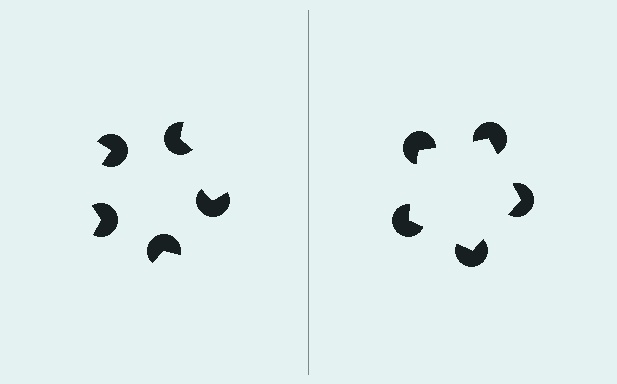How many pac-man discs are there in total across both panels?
10 — 5 on each side.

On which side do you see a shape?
An illusory pentagon appears on the right side. On the left side the wedge cuts are rotated, so no coherent shape forms.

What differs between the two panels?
The pac-man discs are positioned identically on both sides; only the wedge orientations differ. On the right they align to a pentagon; on the left they are misaligned.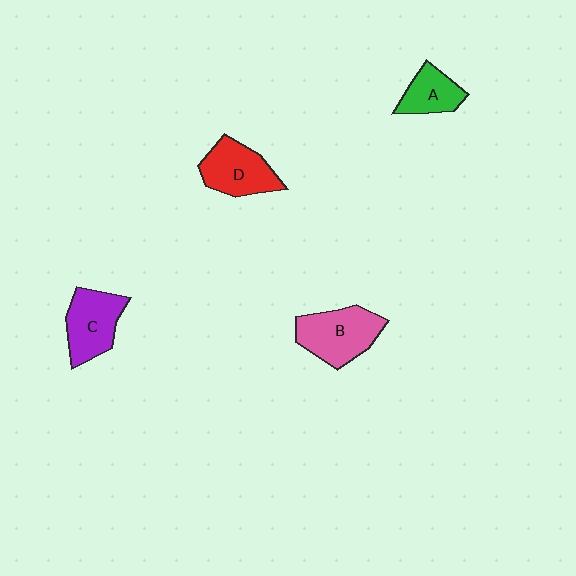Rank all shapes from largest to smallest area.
From largest to smallest: B (pink), C (purple), D (red), A (green).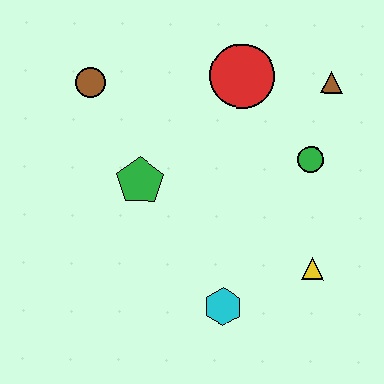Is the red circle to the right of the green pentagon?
Yes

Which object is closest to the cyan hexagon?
The yellow triangle is closest to the cyan hexagon.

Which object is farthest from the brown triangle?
The cyan hexagon is farthest from the brown triangle.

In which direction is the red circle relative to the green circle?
The red circle is above the green circle.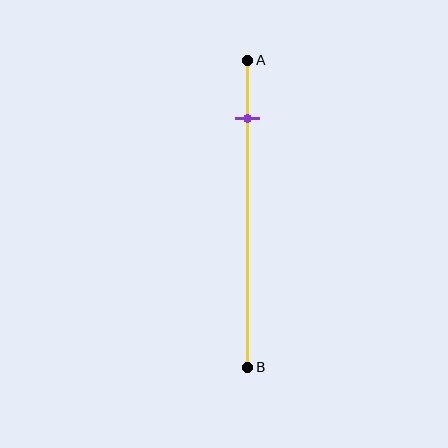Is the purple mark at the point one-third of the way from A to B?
No, the mark is at about 20% from A, not at the 33% one-third point.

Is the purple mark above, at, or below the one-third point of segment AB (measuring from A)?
The purple mark is above the one-third point of segment AB.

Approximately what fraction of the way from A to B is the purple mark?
The purple mark is approximately 20% of the way from A to B.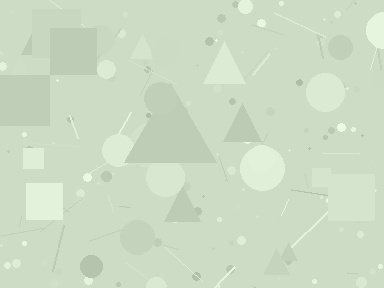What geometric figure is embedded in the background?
A triangle is embedded in the background.